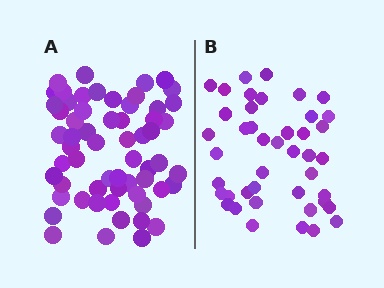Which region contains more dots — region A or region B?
Region A (the left region) has more dots.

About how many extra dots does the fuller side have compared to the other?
Region A has approximately 15 more dots than region B.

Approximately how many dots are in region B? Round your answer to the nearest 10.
About 40 dots. (The exact count is 43, which rounds to 40.)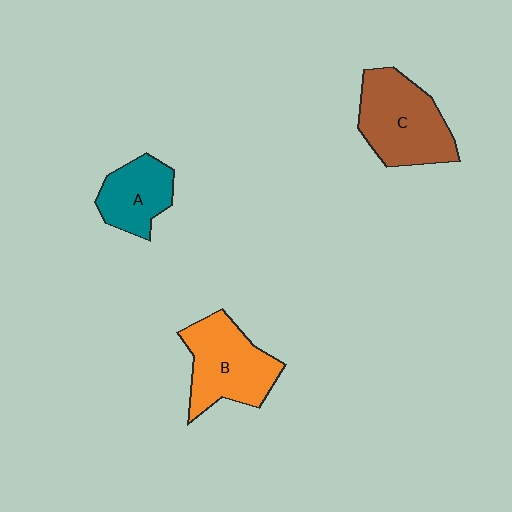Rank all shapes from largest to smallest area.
From largest to smallest: C (brown), B (orange), A (teal).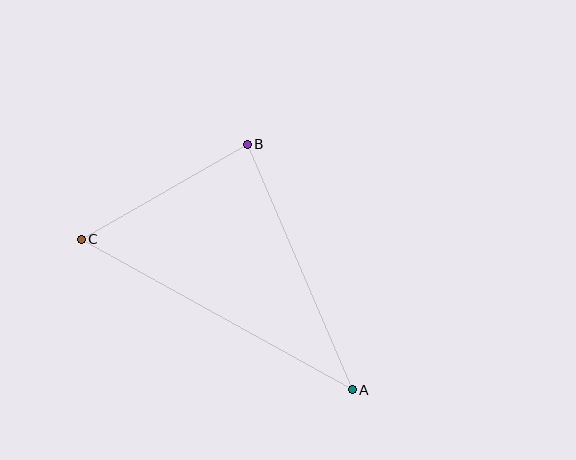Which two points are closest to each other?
Points B and C are closest to each other.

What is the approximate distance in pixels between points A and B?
The distance between A and B is approximately 266 pixels.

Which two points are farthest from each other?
Points A and C are farthest from each other.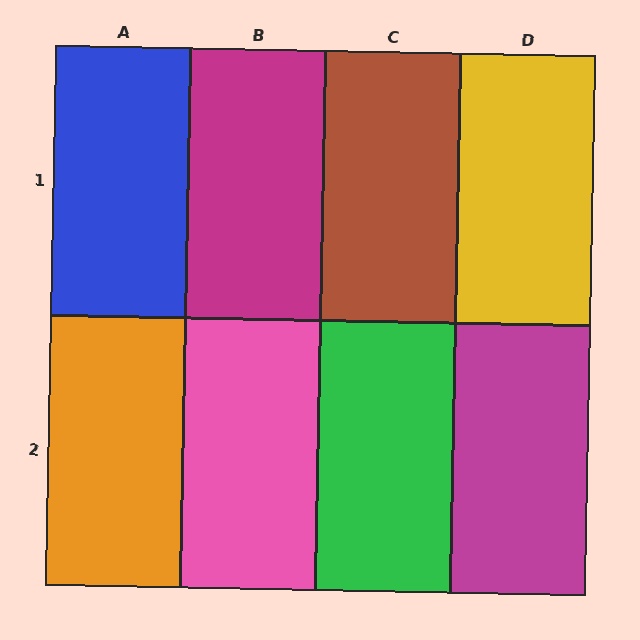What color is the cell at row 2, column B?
Pink.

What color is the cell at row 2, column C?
Green.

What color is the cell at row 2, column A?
Orange.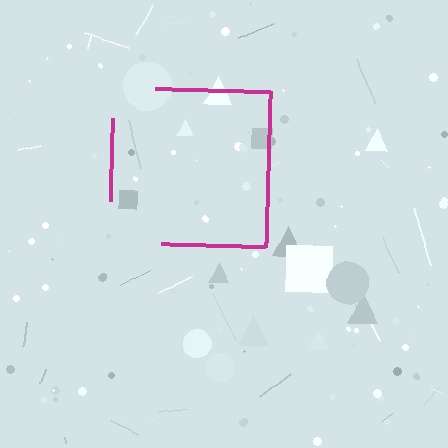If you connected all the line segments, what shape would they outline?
They would outline a square.